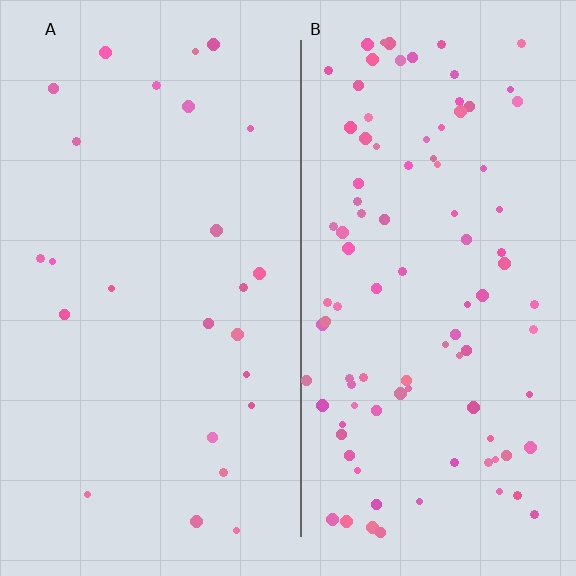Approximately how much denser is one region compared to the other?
Approximately 3.8× — region B over region A.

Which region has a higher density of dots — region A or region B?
B (the right).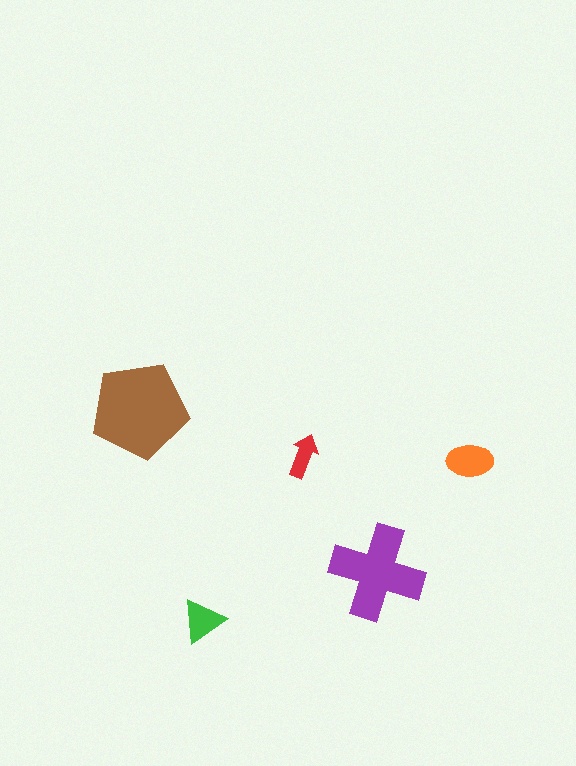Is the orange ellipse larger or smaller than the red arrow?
Larger.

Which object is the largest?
The brown pentagon.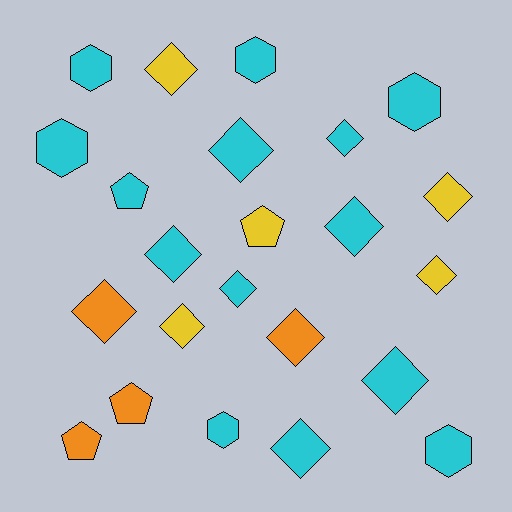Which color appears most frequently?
Cyan, with 14 objects.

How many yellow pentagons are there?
There is 1 yellow pentagon.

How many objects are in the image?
There are 23 objects.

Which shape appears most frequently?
Diamond, with 13 objects.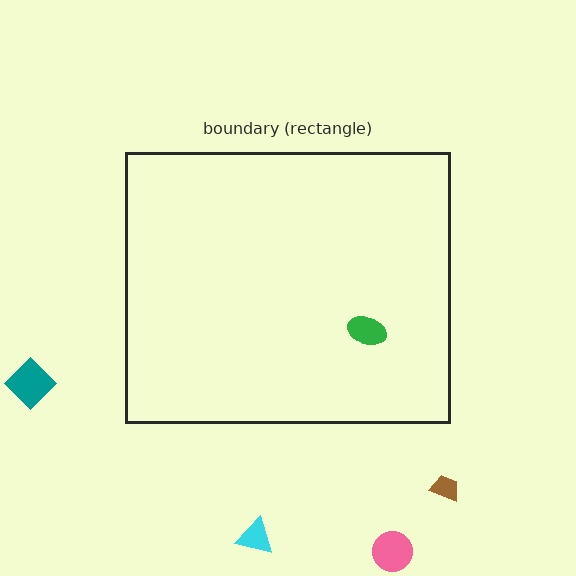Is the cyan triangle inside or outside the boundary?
Outside.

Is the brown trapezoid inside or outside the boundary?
Outside.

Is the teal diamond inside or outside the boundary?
Outside.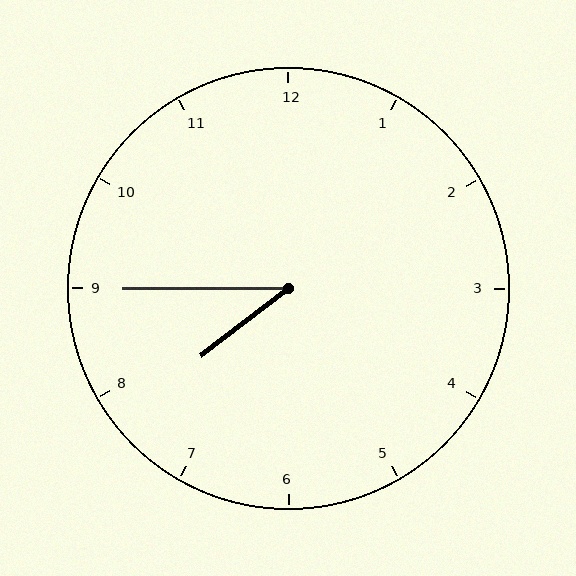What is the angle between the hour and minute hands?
Approximately 38 degrees.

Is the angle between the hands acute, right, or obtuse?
It is acute.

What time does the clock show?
7:45.